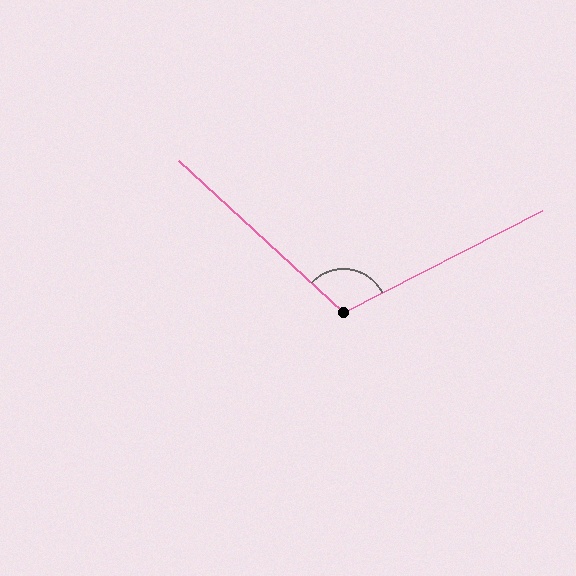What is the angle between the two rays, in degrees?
Approximately 110 degrees.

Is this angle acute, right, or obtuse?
It is obtuse.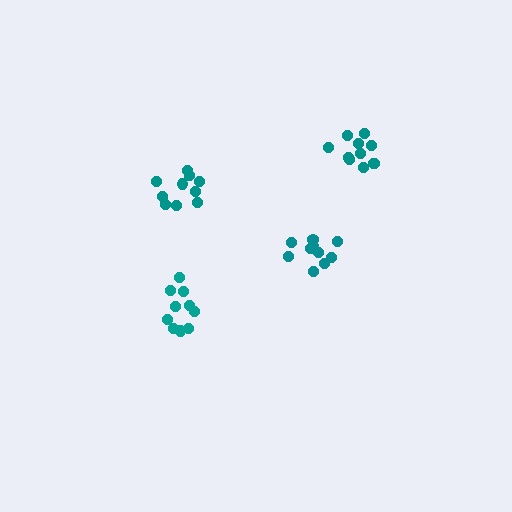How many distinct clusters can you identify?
There are 4 distinct clusters.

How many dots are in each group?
Group 1: 10 dots, Group 2: 10 dots, Group 3: 11 dots, Group 4: 10 dots (41 total).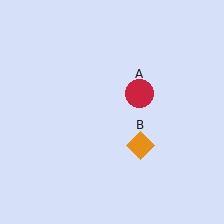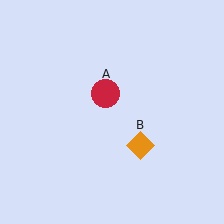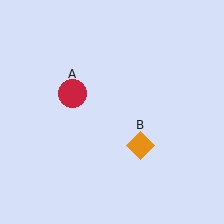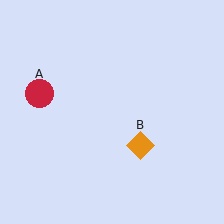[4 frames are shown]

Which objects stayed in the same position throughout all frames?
Orange diamond (object B) remained stationary.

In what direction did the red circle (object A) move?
The red circle (object A) moved left.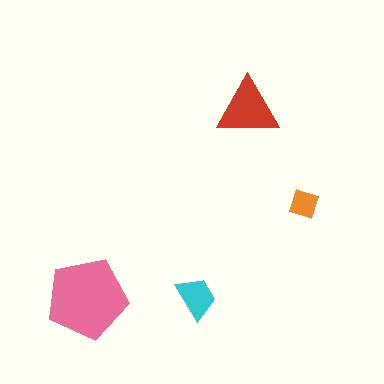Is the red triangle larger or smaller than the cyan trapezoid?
Larger.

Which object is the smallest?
The orange diamond.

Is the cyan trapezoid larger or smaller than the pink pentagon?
Smaller.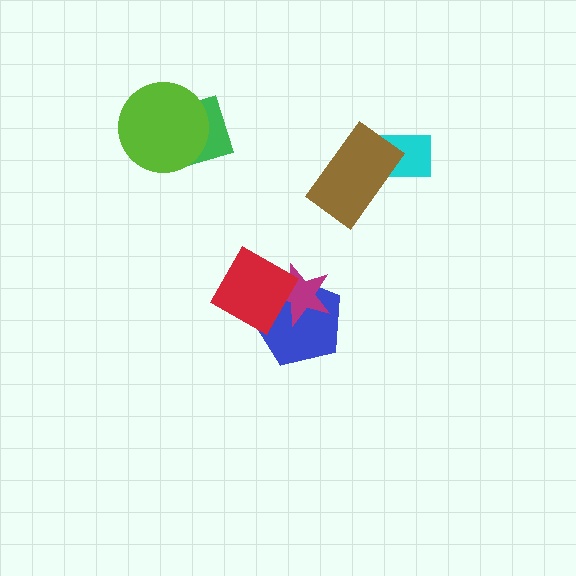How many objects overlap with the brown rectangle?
1 object overlaps with the brown rectangle.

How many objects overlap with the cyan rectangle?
1 object overlaps with the cyan rectangle.